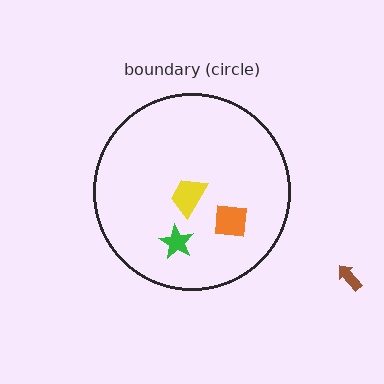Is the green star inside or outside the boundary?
Inside.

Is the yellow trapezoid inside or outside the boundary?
Inside.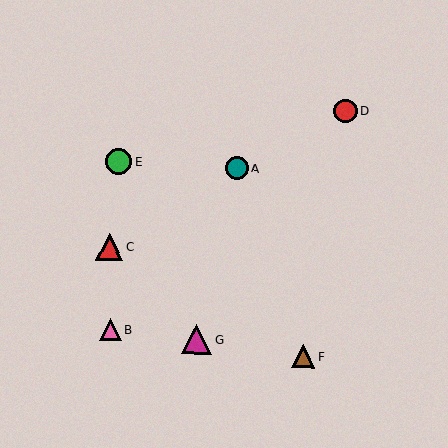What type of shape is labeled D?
Shape D is a red circle.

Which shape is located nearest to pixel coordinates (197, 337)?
The magenta triangle (labeled G) at (197, 339) is nearest to that location.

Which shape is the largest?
The magenta triangle (labeled G) is the largest.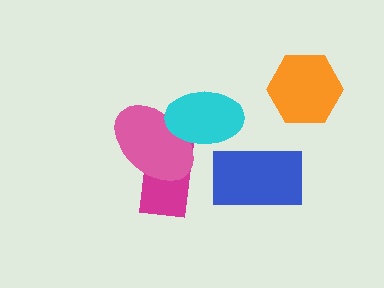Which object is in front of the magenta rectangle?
The pink ellipse is in front of the magenta rectangle.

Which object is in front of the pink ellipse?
The cyan ellipse is in front of the pink ellipse.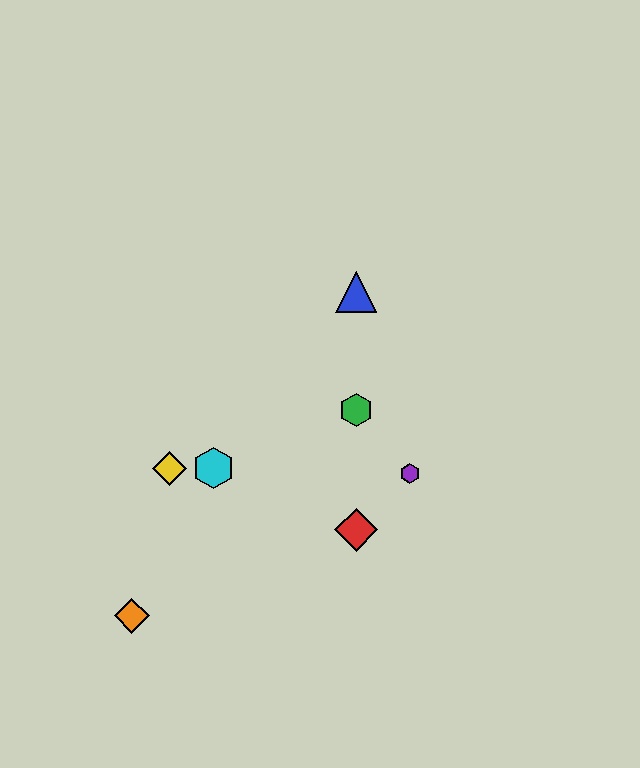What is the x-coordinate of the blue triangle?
The blue triangle is at x≈356.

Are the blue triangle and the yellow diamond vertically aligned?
No, the blue triangle is at x≈356 and the yellow diamond is at x≈170.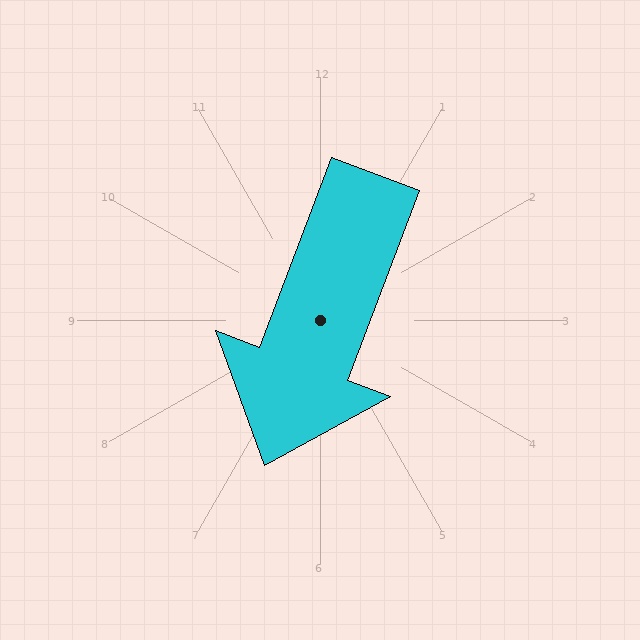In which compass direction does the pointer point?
South.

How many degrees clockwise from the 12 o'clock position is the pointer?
Approximately 201 degrees.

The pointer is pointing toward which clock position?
Roughly 7 o'clock.